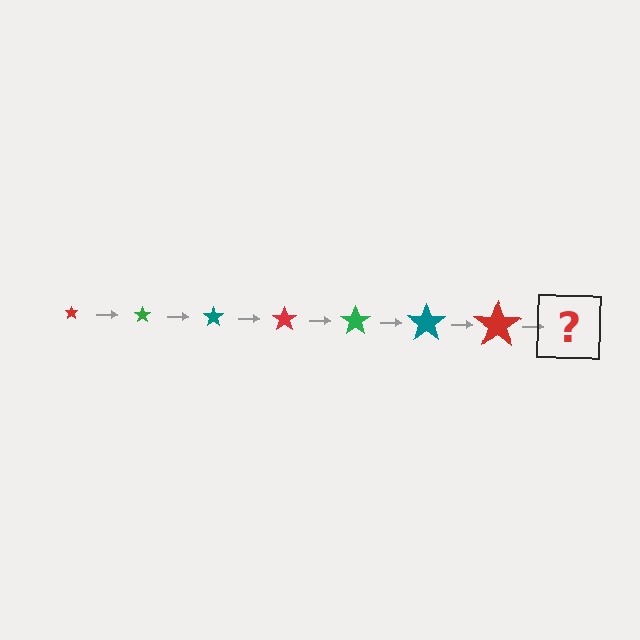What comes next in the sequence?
The next element should be a green star, larger than the previous one.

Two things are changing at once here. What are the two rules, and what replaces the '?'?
The two rules are that the star grows larger each step and the color cycles through red, green, and teal. The '?' should be a green star, larger than the previous one.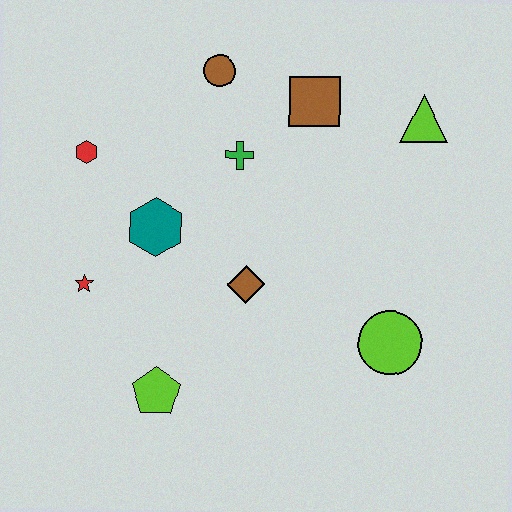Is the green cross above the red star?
Yes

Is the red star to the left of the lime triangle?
Yes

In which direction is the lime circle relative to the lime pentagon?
The lime circle is to the right of the lime pentagon.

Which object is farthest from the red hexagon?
The lime circle is farthest from the red hexagon.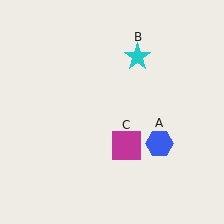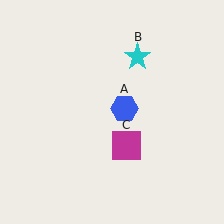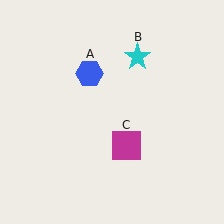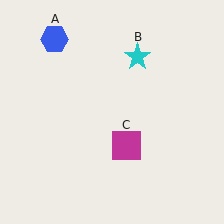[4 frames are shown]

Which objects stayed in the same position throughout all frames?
Cyan star (object B) and magenta square (object C) remained stationary.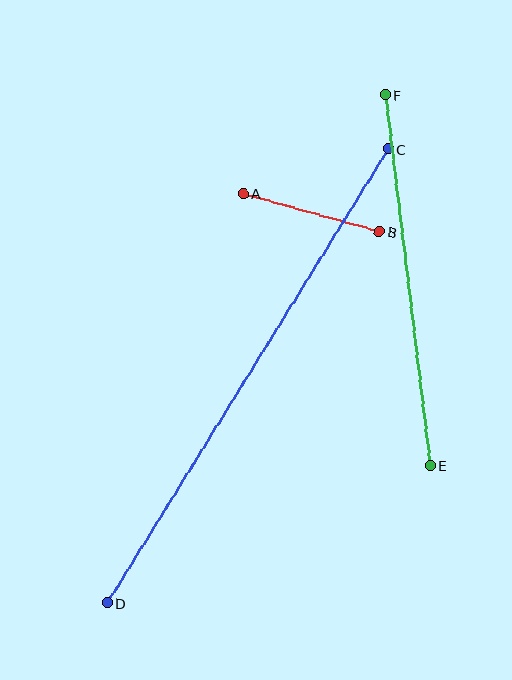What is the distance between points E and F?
The distance is approximately 373 pixels.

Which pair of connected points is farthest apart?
Points C and D are farthest apart.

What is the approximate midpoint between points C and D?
The midpoint is at approximately (248, 376) pixels.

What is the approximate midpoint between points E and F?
The midpoint is at approximately (408, 280) pixels.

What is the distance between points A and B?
The distance is approximately 141 pixels.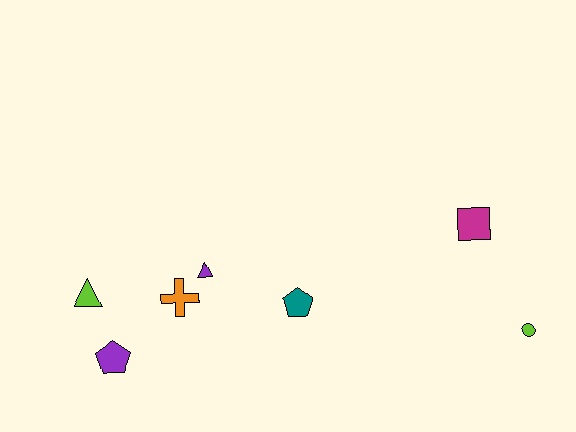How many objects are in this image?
There are 7 objects.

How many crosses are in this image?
There is 1 cross.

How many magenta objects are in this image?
There is 1 magenta object.